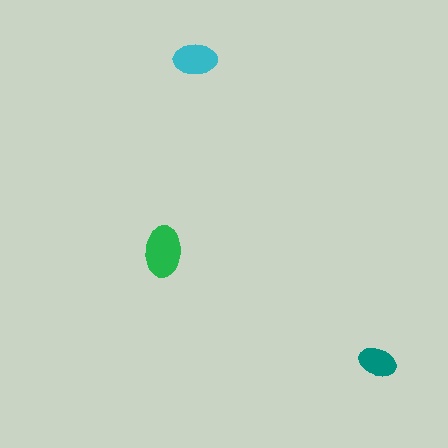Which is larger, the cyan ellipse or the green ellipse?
The green one.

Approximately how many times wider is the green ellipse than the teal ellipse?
About 1.5 times wider.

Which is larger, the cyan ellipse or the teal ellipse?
The cyan one.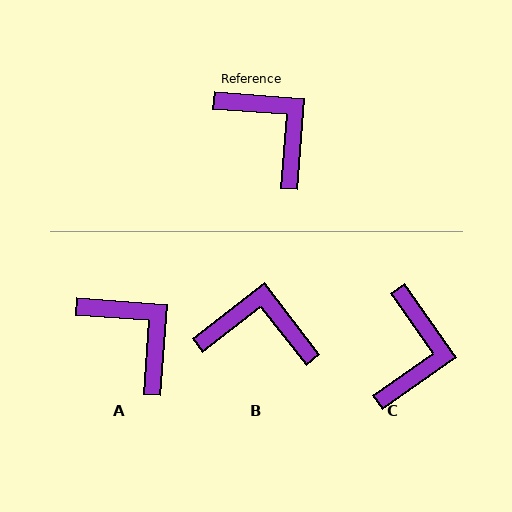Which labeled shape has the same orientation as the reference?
A.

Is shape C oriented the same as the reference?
No, it is off by about 51 degrees.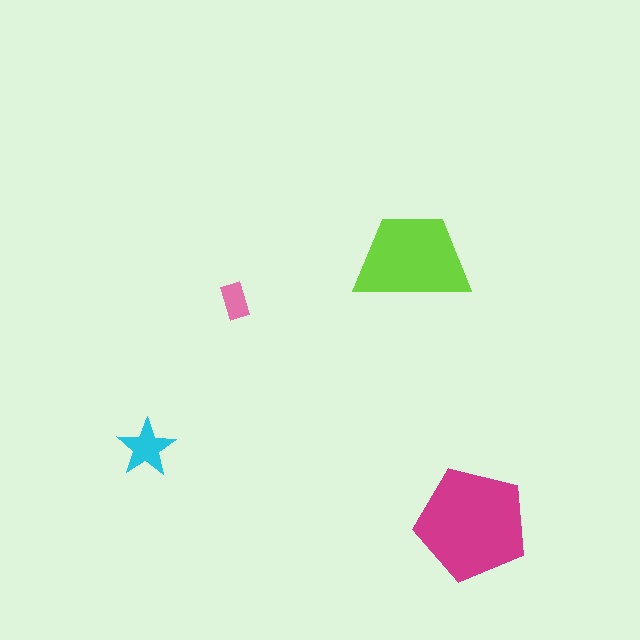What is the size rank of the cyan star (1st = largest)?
3rd.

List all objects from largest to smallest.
The magenta pentagon, the lime trapezoid, the cyan star, the pink rectangle.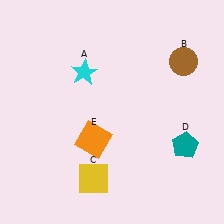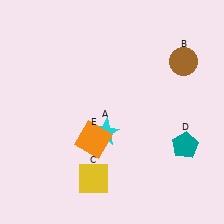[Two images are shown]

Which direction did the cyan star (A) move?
The cyan star (A) moved down.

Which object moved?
The cyan star (A) moved down.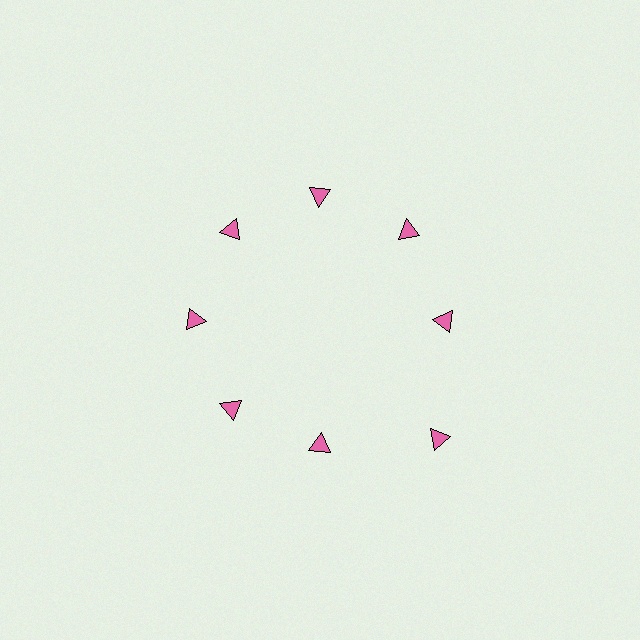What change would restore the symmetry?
The symmetry would be restored by moving it inward, back onto the ring so that all 8 triangles sit at equal angles and equal distance from the center.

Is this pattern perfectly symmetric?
No. The 8 pink triangles are arranged in a ring, but one element near the 4 o'clock position is pushed outward from the center, breaking the 8-fold rotational symmetry.